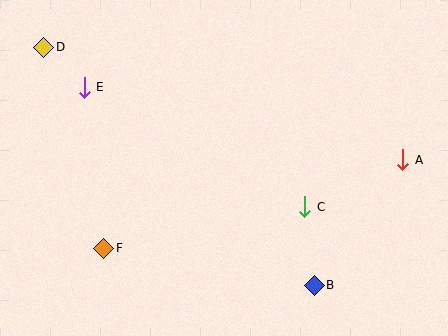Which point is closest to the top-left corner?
Point D is closest to the top-left corner.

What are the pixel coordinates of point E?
Point E is at (84, 87).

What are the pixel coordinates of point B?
Point B is at (314, 285).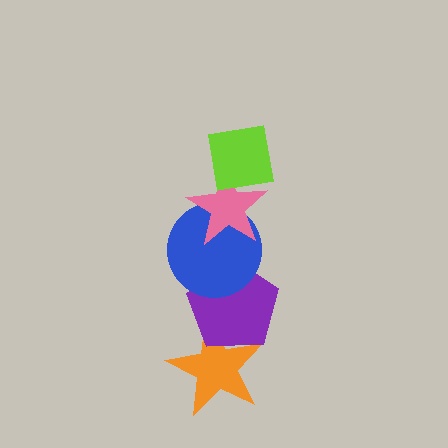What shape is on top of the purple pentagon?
The blue circle is on top of the purple pentagon.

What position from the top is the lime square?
The lime square is 1st from the top.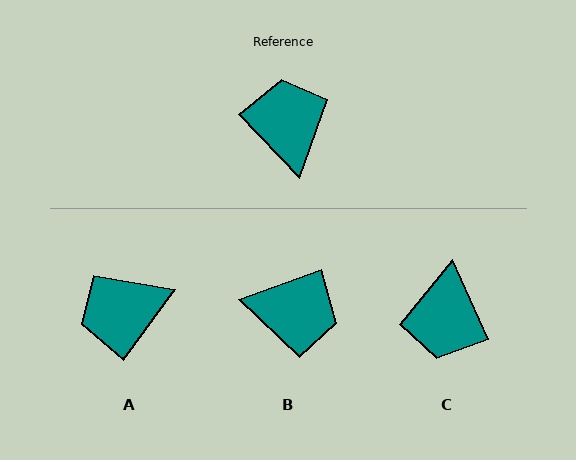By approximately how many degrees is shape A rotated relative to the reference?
Approximately 100 degrees counter-clockwise.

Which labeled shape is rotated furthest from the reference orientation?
C, about 161 degrees away.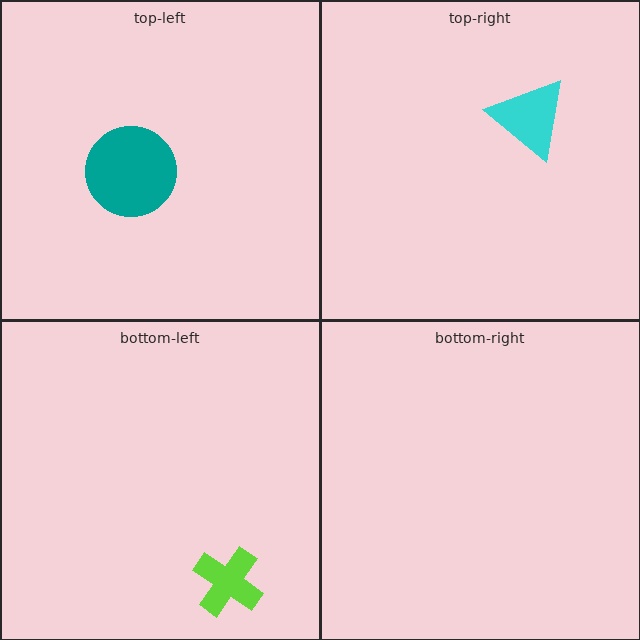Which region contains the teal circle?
The top-left region.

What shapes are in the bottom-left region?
The lime cross.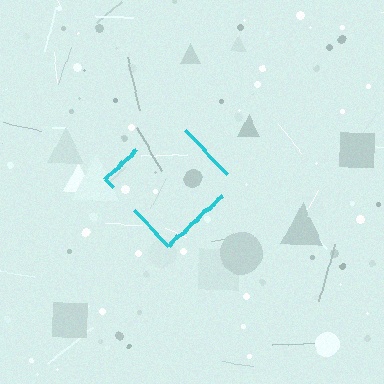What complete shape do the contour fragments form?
The contour fragments form a diamond.